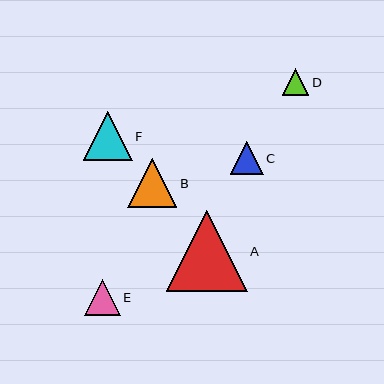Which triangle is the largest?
Triangle A is the largest with a size of approximately 81 pixels.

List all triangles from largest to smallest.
From largest to smallest: A, F, B, E, C, D.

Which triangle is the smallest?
Triangle D is the smallest with a size of approximately 27 pixels.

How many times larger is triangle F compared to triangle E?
Triangle F is approximately 1.4 times the size of triangle E.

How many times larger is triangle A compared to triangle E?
Triangle A is approximately 2.3 times the size of triangle E.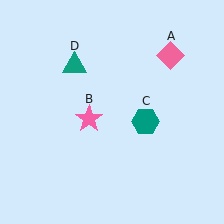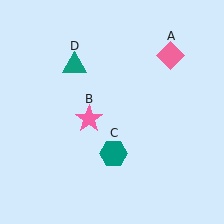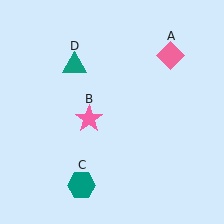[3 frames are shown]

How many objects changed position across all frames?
1 object changed position: teal hexagon (object C).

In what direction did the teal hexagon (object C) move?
The teal hexagon (object C) moved down and to the left.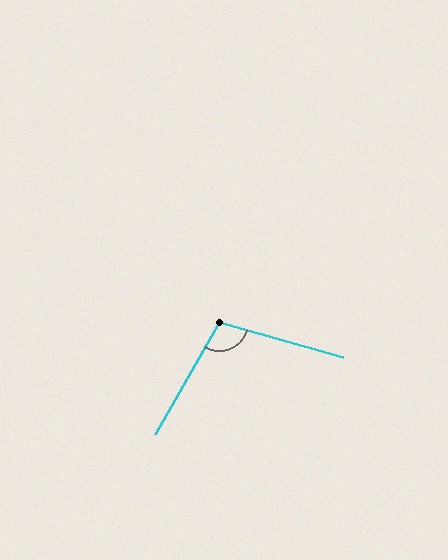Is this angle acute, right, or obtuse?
It is obtuse.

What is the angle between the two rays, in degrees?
Approximately 104 degrees.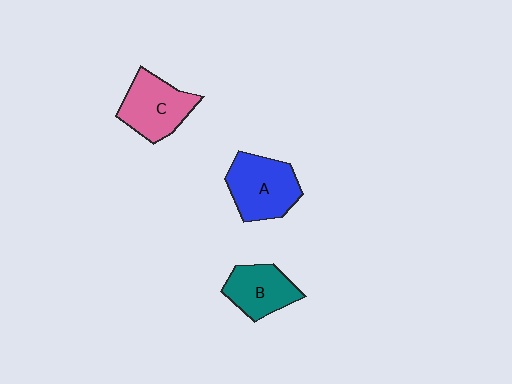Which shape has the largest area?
Shape A (blue).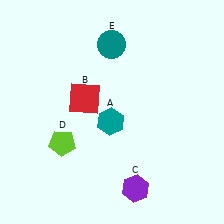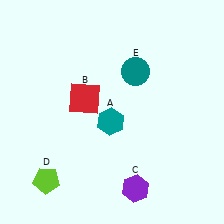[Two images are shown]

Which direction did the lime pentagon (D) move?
The lime pentagon (D) moved down.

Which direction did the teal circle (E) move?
The teal circle (E) moved down.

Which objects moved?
The objects that moved are: the lime pentagon (D), the teal circle (E).